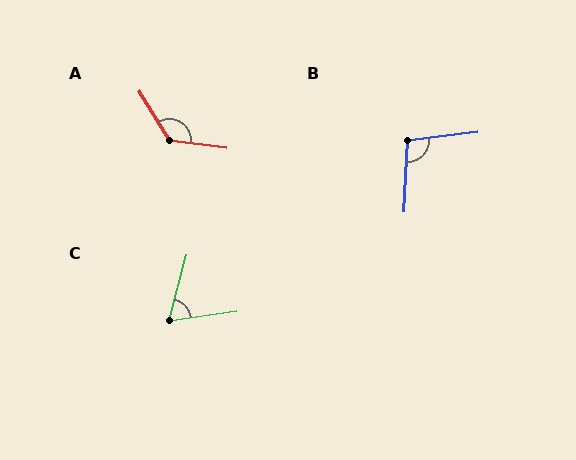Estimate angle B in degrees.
Approximately 100 degrees.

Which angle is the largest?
A, at approximately 129 degrees.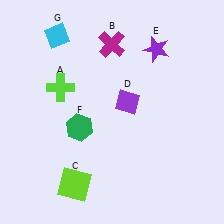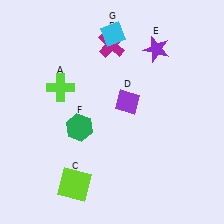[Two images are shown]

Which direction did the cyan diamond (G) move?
The cyan diamond (G) moved right.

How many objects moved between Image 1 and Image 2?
1 object moved between the two images.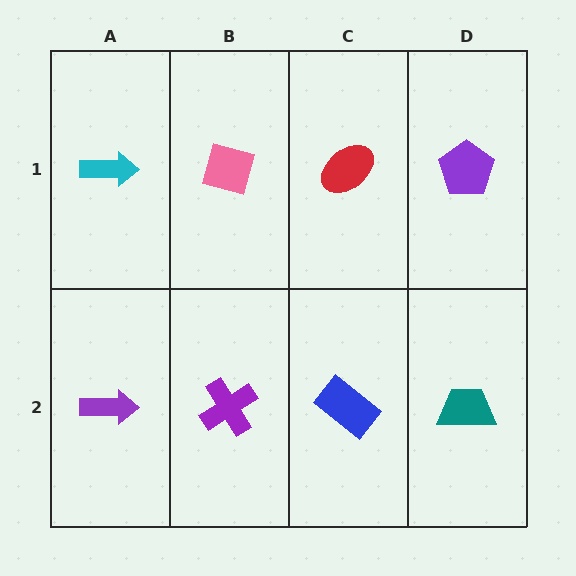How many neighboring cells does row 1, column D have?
2.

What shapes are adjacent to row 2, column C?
A red ellipse (row 1, column C), a purple cross (row 2, column B), a teal trapezoid (row 2, column D).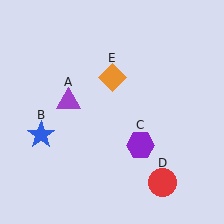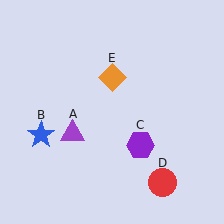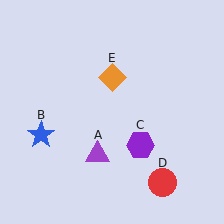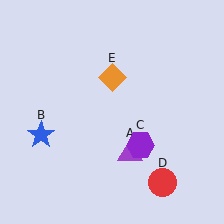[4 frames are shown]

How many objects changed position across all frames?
1 object changed position: purple triangle (object A).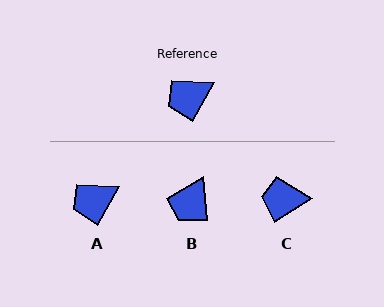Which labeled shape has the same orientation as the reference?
A.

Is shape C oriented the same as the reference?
No, it is off by about 30 degrees.